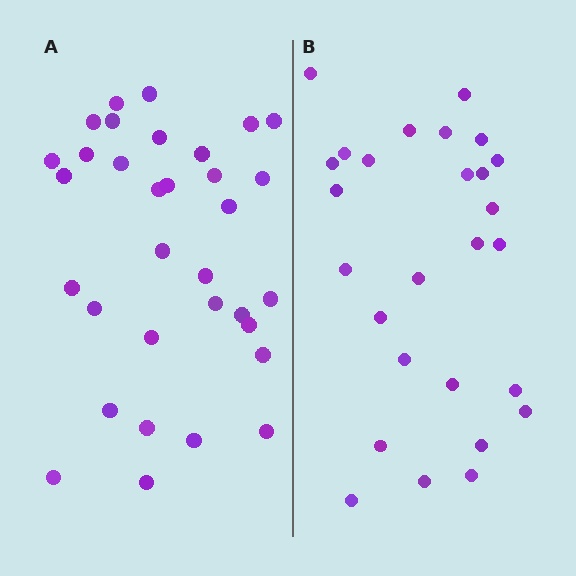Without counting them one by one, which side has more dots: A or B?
Region A (the left region) has more dots.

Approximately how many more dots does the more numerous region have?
Region A has about 6 more dots than region B.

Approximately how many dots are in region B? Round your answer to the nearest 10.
About 30 dots. (The exact count is 27, which rounds to 30.)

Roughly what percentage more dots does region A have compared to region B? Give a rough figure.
About 20% more.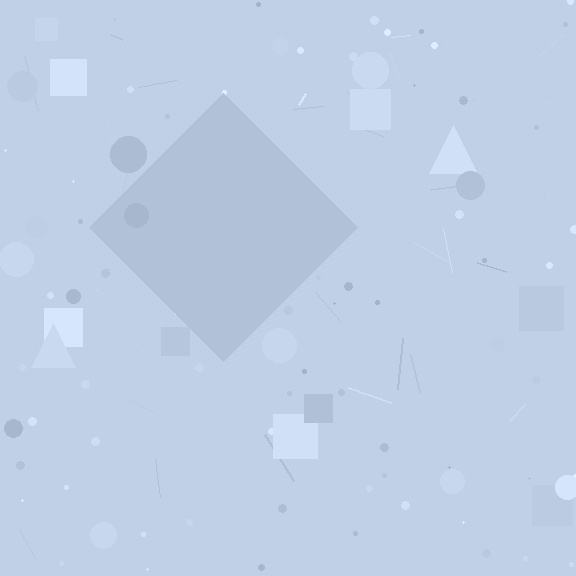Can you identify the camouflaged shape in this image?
The camouflaged shape is a diamond.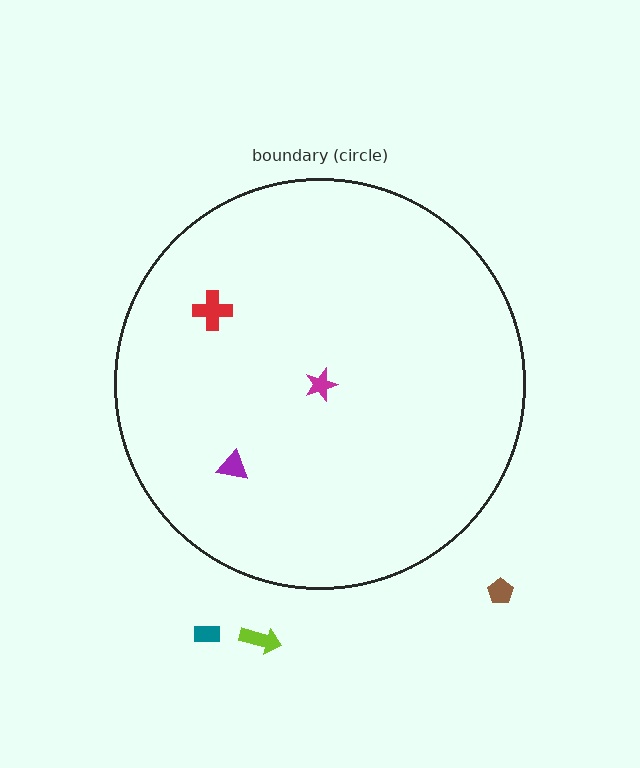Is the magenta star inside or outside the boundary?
Inside.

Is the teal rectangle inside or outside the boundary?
Outside.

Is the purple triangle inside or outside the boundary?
Inside.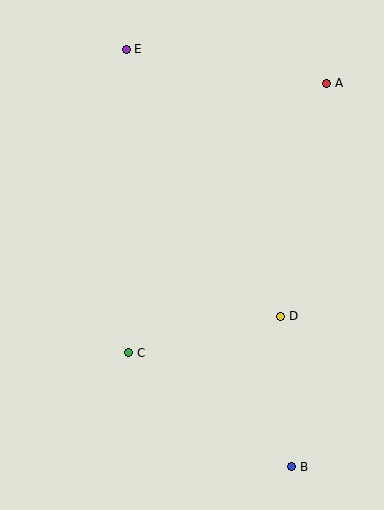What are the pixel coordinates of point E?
Point E is at (126, 49).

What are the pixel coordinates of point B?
Point B is at (292, 467).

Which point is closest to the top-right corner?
Point A is closest to the top-right corner.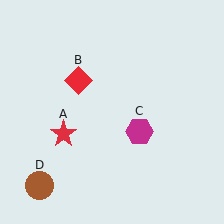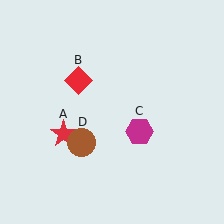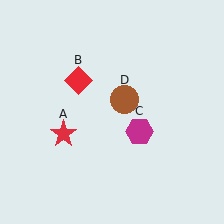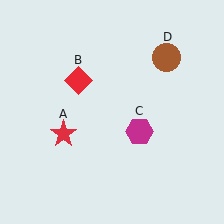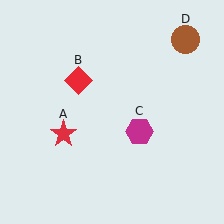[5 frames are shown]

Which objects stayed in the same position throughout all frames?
Red star (object A) and red diamond (object B) and magenta hexagon (object C) remained stationary.